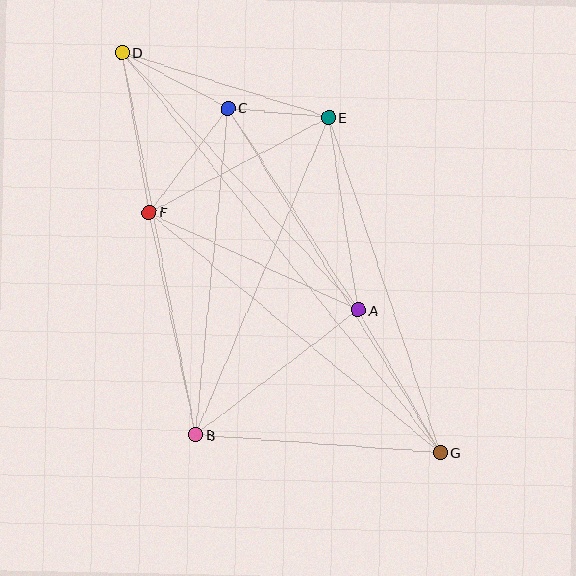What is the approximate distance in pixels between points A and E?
The distance between A and E is approximately 195 pixels.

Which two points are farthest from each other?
Points D and G are farthest from each other.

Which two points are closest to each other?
Points C and E are closest to each other.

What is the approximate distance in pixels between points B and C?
The distance between B and C is approximately 329 pixels.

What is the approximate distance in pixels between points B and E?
The distance between B and E is approximately 344 pixels.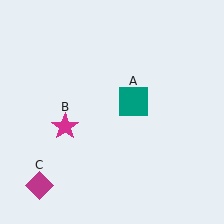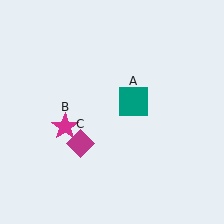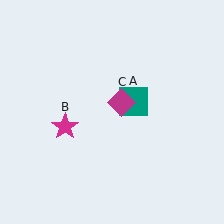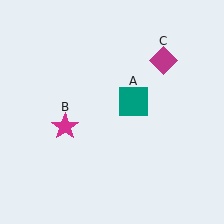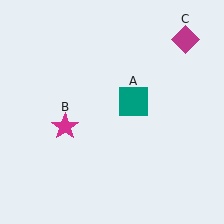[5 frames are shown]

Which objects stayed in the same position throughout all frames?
Teal square (object A) and magenta star (object B) remained stationary.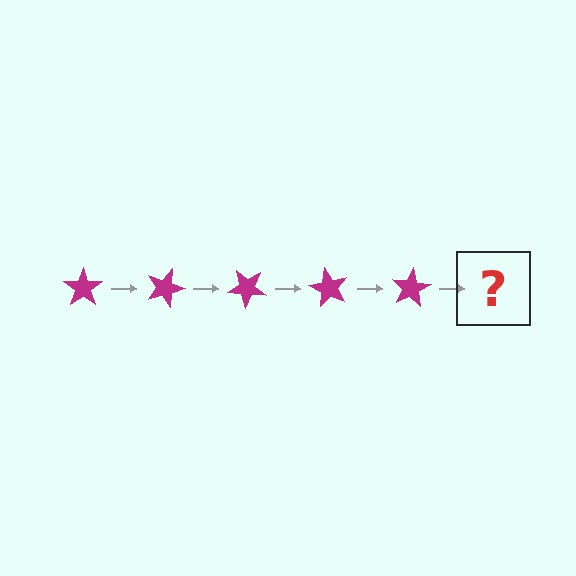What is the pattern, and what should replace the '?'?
The pattern is that the star rotates 20 degrees each step. The '?' should be a magenta star rotated 100 degrees.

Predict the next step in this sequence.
The next step is a magenta star rotated 100 degrees.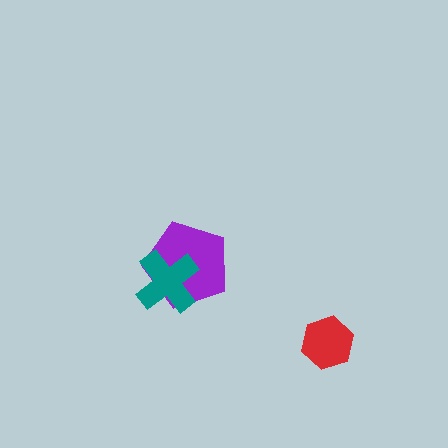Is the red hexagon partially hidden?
No, no other shape covers it.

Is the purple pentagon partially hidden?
Yes, it is partially covered by another shape.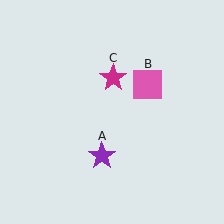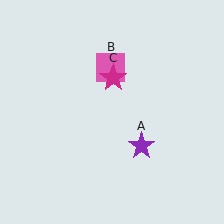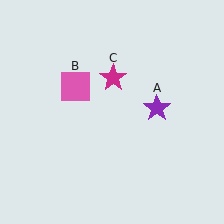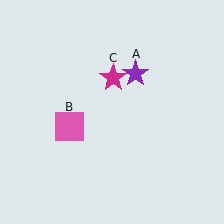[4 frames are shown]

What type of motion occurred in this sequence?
The purple star (object A), pink square (object B) rotated counterclockwise around the center of the scene.